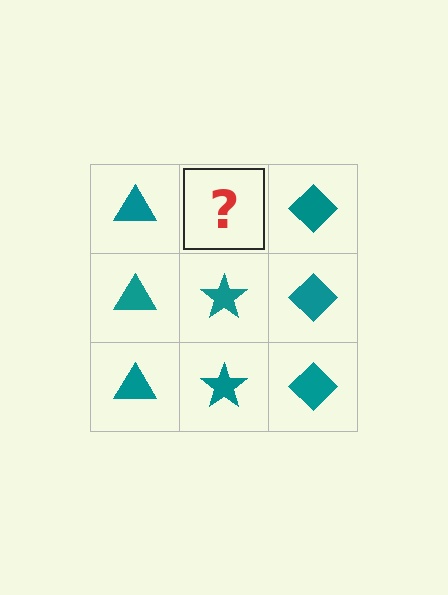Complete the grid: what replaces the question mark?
The question mark should be replaced with a teal star.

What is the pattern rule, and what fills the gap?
The rule is that each column has a consistent shape. The gap should be filled with a teal star.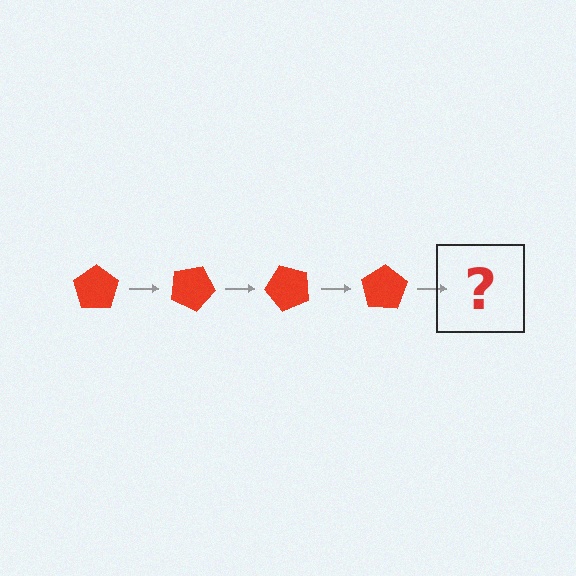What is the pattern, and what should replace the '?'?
The pattern is that the pentagon rotates 25 degrees each step. The '?' should be a red pentagon rotated 100 degrees.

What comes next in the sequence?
The next element should be a red pentagon rotated 100 degrees.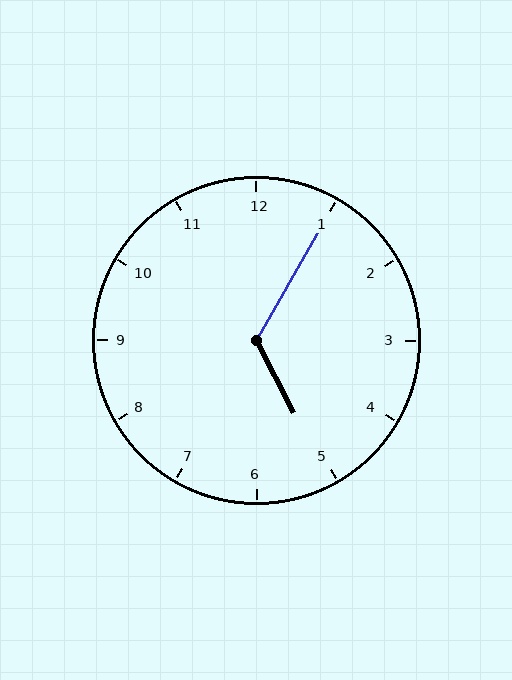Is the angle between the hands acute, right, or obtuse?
It is obtuse.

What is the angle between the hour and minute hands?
Approximately 122 degrees.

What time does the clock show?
5:05.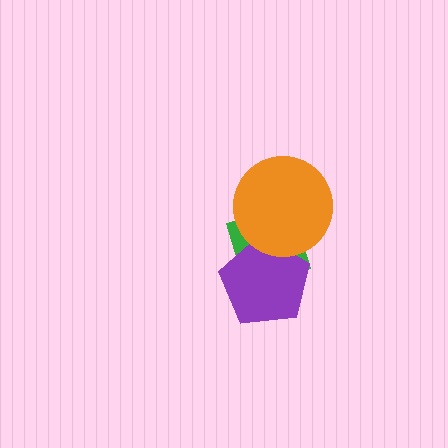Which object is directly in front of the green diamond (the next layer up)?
The purple pentagon is directly in front of the green diamond.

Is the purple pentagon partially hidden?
Yes, it is partially covered by another shape.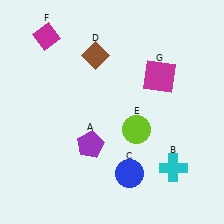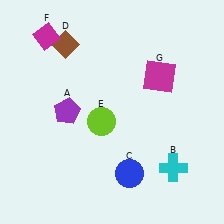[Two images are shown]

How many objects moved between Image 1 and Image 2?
3 objects moved between the two images.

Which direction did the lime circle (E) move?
The lime circle (E) moved left.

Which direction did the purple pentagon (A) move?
The purple pentagon (A) moved up.